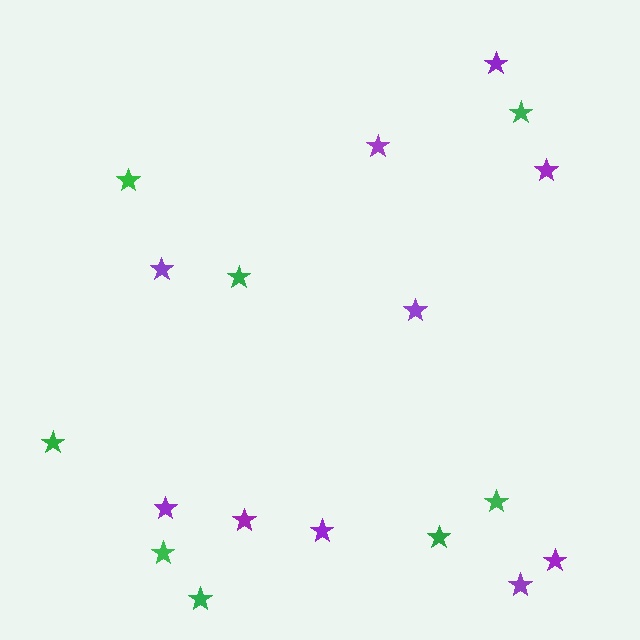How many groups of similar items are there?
There are 2 groups: one group of green stars (8) and one group of purple stars (10).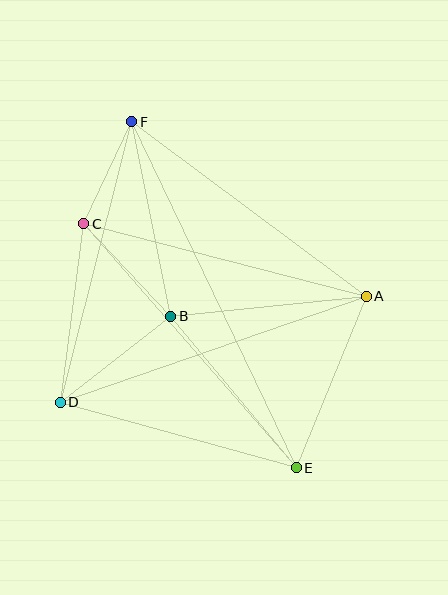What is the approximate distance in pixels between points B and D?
The distance between B and D is approximately 140 pixels.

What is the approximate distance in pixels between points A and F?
The distance between A and F is approximately 292 pixels.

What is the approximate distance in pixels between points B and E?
The distance between B and E is approximately 197 pixels.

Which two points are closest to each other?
Points C and F are closest to each other.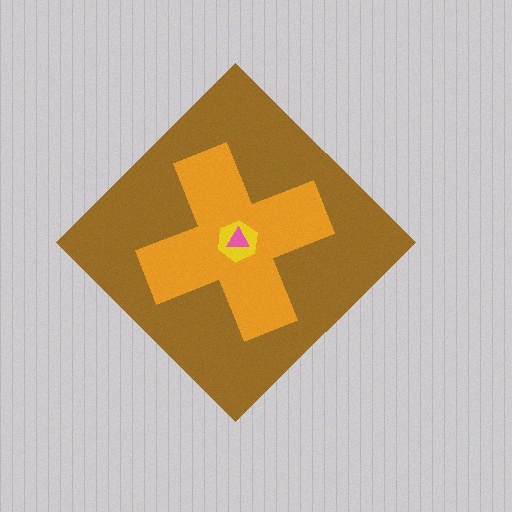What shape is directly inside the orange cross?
The yellow hexagon.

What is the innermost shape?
The pink triangle.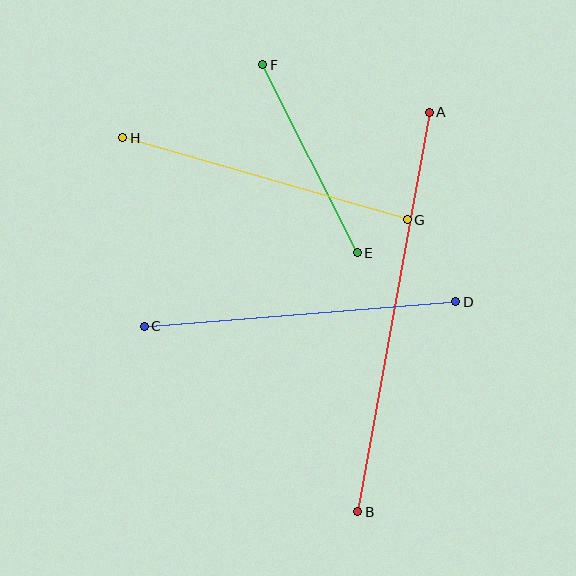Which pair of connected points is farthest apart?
Points A and B are farthest apart.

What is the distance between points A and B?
The distance is approximately 406 pixels.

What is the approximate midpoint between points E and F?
The midpoint is at approximately (310, 159) pixels.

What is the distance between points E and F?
The distance is approximately 210 pixels.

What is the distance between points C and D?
The distance is approximately 312 pixels.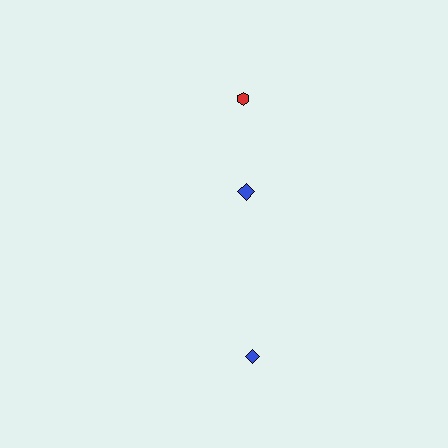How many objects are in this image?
There are 3 objects.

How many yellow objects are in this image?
There are no yellow objects.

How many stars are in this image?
There are no stars.